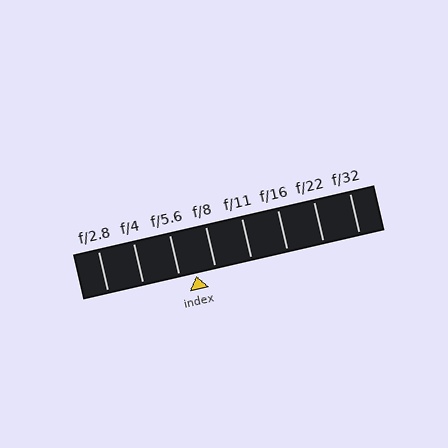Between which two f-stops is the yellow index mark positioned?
The index mark is between f/5.6 and f/8.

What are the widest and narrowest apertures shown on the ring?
The widest aperture shown is f/2.8 and the narrowest is f/32.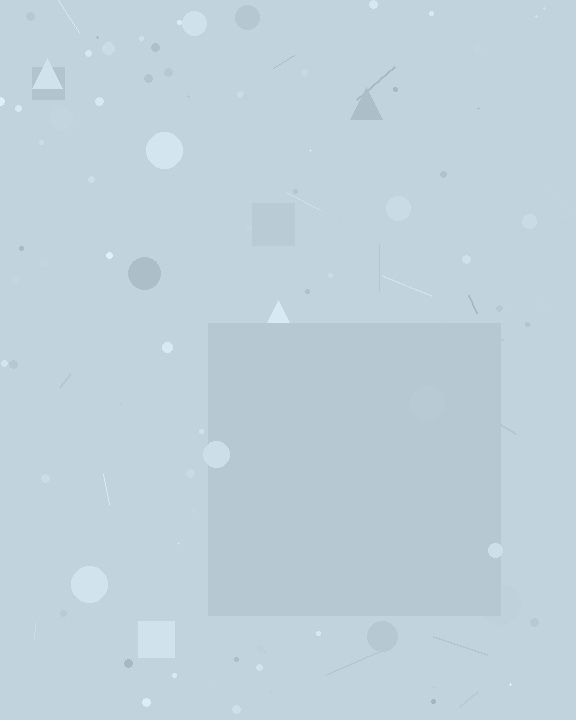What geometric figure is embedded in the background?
A square is embedded in the background.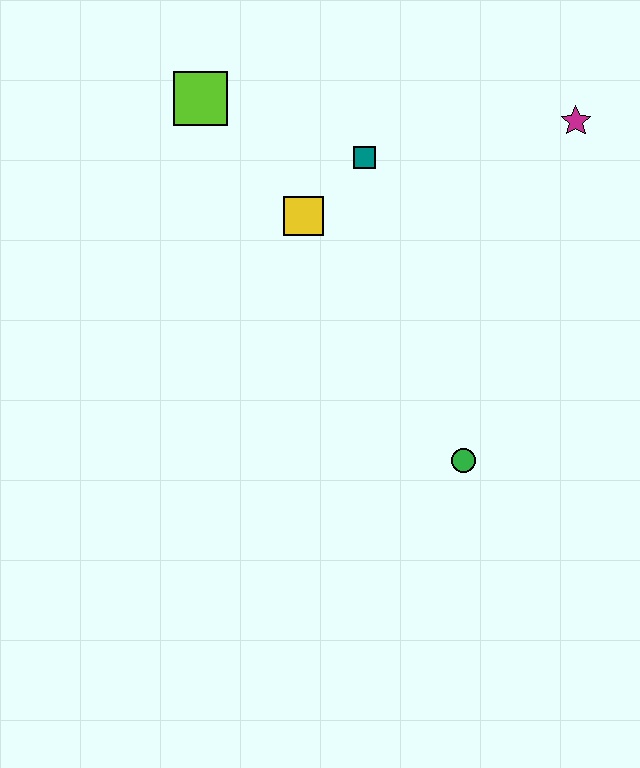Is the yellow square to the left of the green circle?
Yes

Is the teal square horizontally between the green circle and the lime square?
Yes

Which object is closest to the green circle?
The yellow square is closest to the green circle.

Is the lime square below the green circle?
No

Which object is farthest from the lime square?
The green circle is farthest from the lime square.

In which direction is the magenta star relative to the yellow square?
The magenta star is to the right of the yellow square.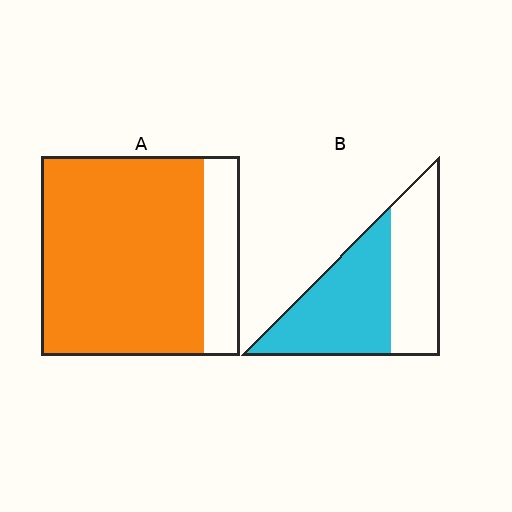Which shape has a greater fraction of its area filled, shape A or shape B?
Shape A.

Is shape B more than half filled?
Yes.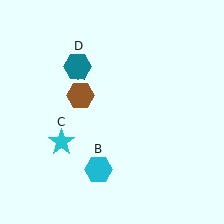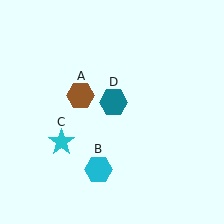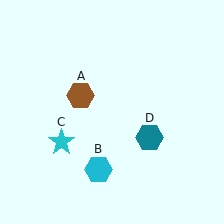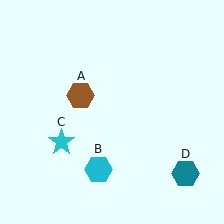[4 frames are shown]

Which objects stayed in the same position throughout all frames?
Brown hexagon (object A) and cyan hexagon (object B) and cyan star (object C) remained stationary.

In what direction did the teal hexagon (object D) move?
The teal hexagon (object D) moved down and to the right.